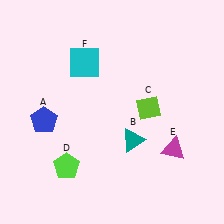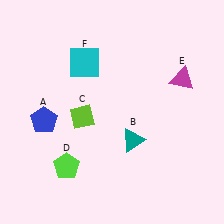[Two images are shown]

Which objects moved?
The objects that moved are: the lime diamond (C), the magenta triangle (E).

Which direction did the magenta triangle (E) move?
The magenta triangle (E) moved up.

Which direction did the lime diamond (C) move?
The lime diamond (C) moved left.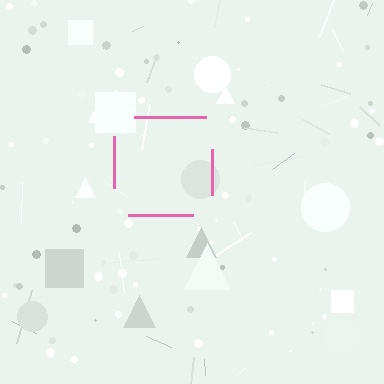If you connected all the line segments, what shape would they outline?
They would outline a square.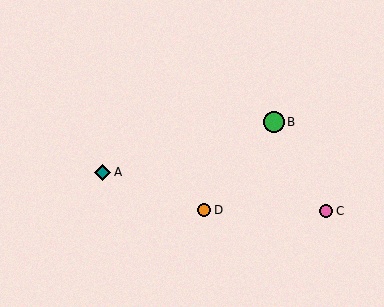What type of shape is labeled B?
Shape B is a green circle.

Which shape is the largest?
The green circle (labeled B) is the largest.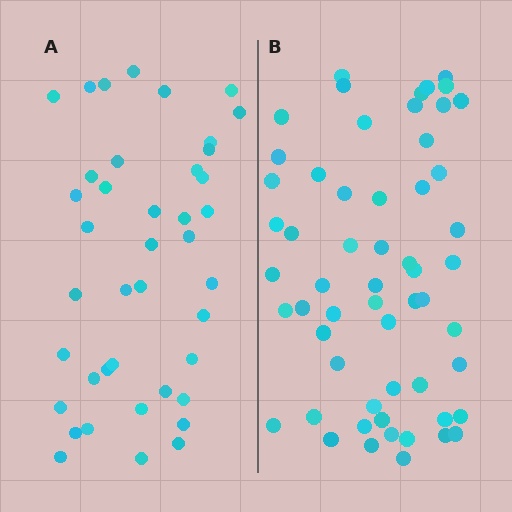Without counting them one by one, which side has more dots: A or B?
Region B (the right region) has more dots.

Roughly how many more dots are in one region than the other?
Region B has approximately 15 more dots than region A.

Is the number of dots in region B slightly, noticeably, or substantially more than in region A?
Region B has noticeably more, but not dramatically so. The ratio is roughly 1.4 to 1.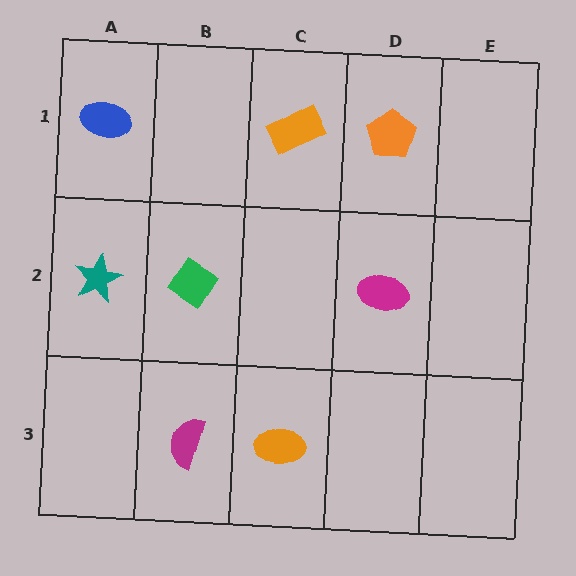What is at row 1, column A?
A blue ellipse.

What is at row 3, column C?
An orange ellipse.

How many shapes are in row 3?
2 shapes.